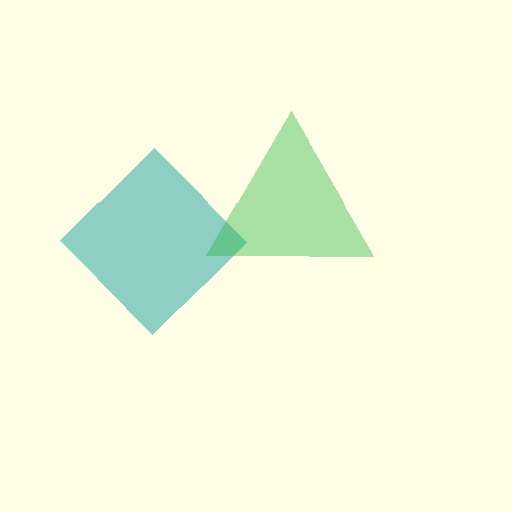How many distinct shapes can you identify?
There are 2 distinct shapes: a teal diamond, a green triangle.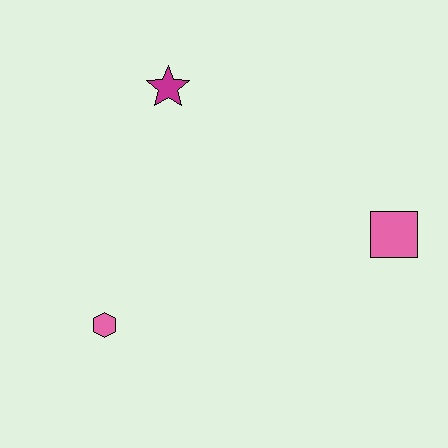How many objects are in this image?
There are 3 objects.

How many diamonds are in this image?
There are no diamonds.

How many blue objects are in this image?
There are no blue objects.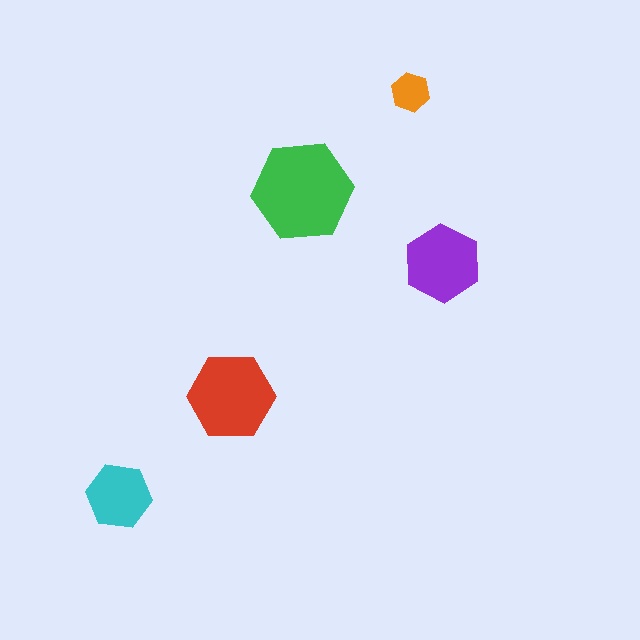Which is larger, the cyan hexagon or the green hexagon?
The green one.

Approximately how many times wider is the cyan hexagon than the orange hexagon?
About 1.5 times wider.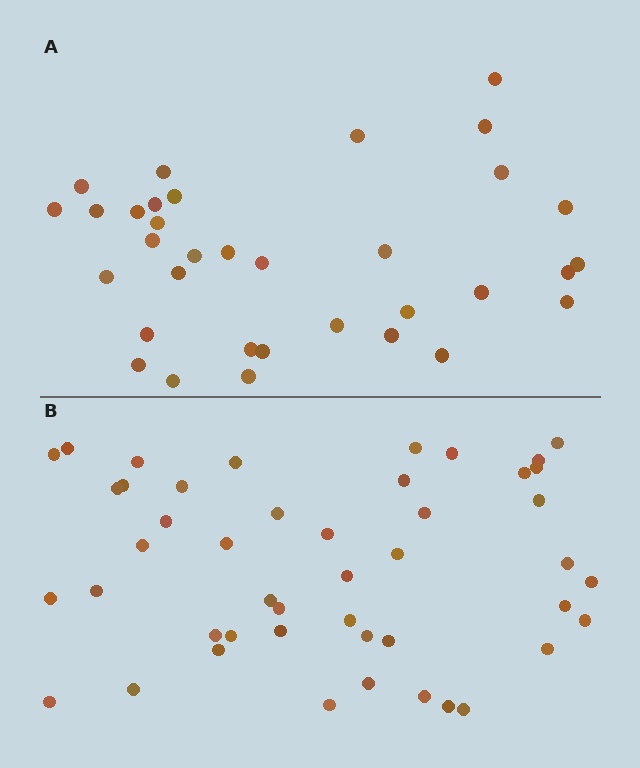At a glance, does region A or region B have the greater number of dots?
Region B (the bottom region) has more dots.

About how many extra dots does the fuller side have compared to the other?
Region B has roughly 12 or so more dots than region A.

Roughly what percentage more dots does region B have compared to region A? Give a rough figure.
About 35% more.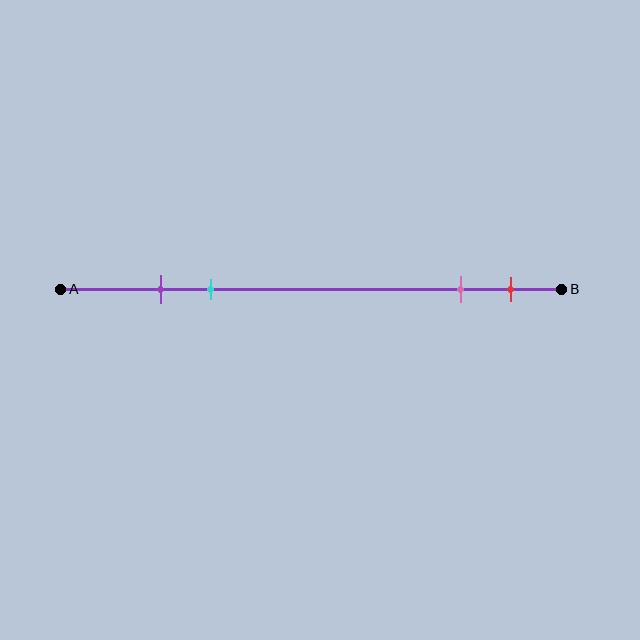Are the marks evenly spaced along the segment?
No, the marks are not evenly spaced.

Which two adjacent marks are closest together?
The purple and cyan marks are the closest adjacent pair.